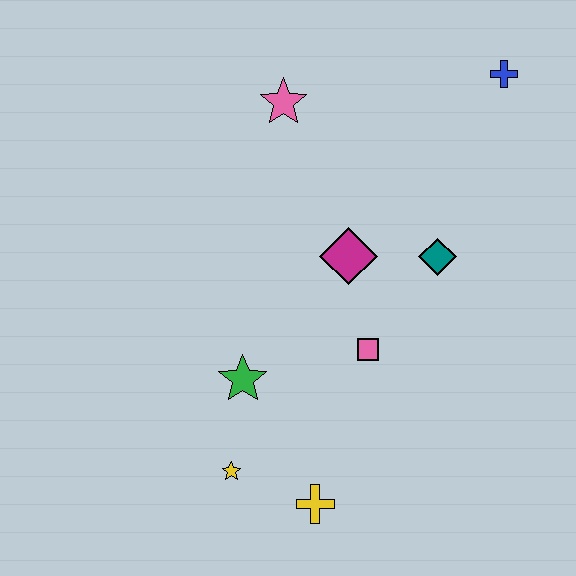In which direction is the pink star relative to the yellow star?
The pink star is above the yellow star.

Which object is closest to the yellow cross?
The yellow star is closest to the yellow cross.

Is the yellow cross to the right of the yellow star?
Yes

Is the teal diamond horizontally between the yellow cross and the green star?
No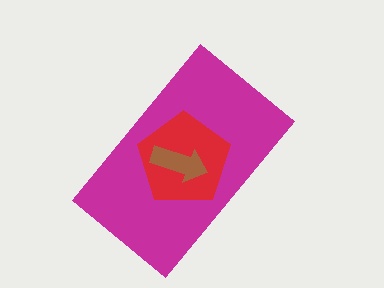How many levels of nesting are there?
3.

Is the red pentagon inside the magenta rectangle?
Yes.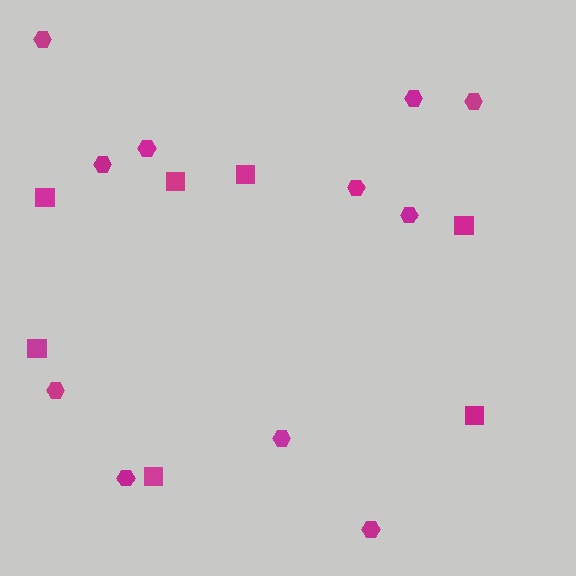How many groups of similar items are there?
There are 2 groups: one group of hexagons (11) and one group of squares (7).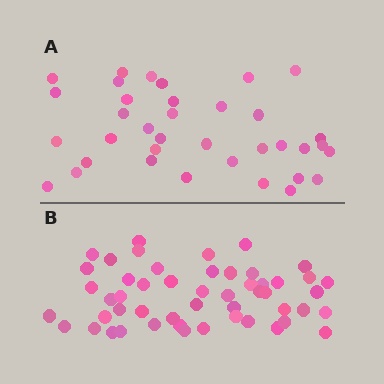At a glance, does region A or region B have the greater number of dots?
Region B (the bottom region) has more dots.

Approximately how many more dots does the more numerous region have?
Region B has approximately 15 more dots than region A.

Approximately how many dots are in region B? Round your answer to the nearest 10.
About 50 dots. (The exact count is 51, which rounds to 50.)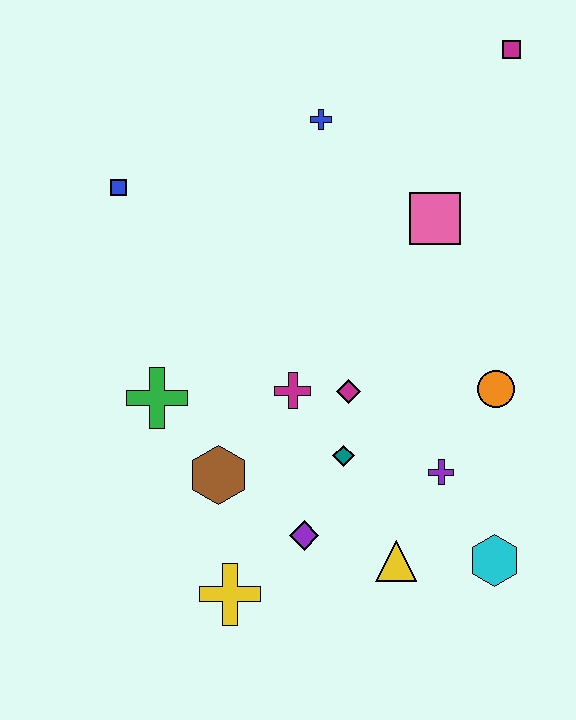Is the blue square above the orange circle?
Yes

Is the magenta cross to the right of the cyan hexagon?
No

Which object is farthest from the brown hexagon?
The magenta square is farthest from the brown hexagon.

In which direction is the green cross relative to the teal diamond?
The green cross is to the left of the teal diamond.